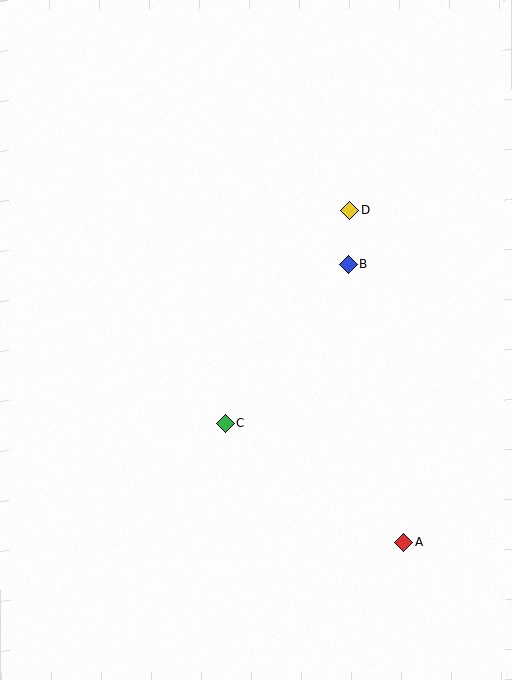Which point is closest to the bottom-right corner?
Point A is closest to the bottom-right corner.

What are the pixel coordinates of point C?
Point C is at (225, 423).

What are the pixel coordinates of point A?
Point A is at (404, 542).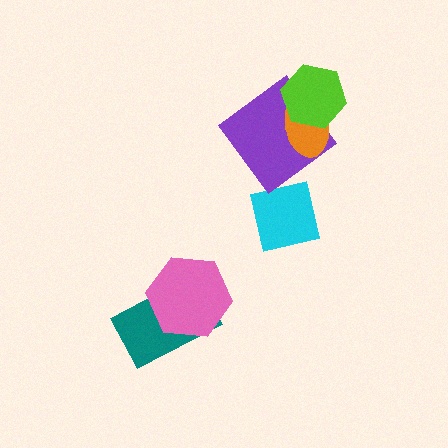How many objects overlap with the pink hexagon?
1 object overlaps with the pink hexagon.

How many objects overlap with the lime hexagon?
2 objects overlap with the lime hexagon.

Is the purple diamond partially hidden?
Yes, it is partially covered by another shape.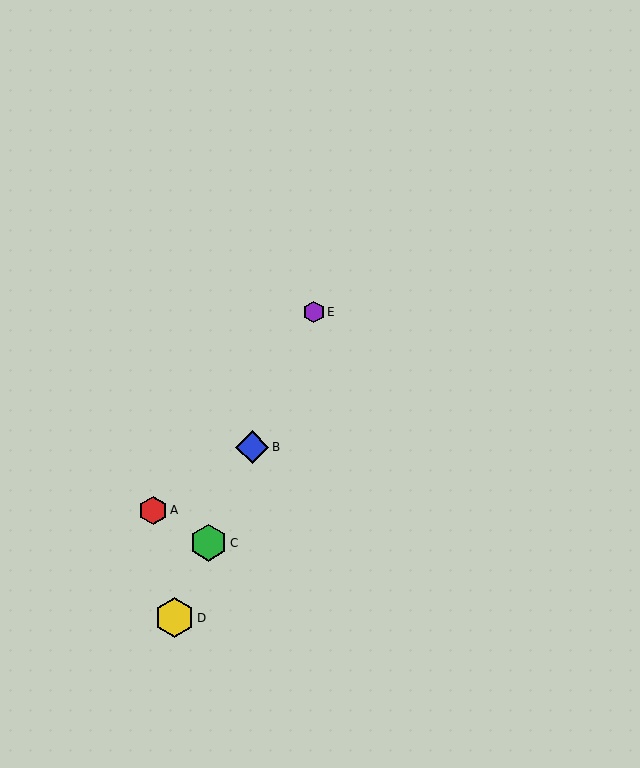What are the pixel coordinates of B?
Object B is at (252, 447).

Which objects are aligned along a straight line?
Objects B, C, D, E are aligned along a straight line.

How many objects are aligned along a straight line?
4 objects (B, C, D, E) are aligned along a straight line.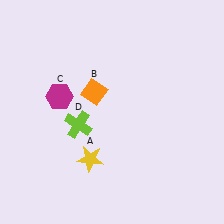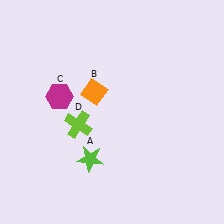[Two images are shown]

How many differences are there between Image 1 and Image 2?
There is 1 difference between the two images.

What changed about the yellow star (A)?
In Image 1, A is yellow. In Image 2, it changed to lime.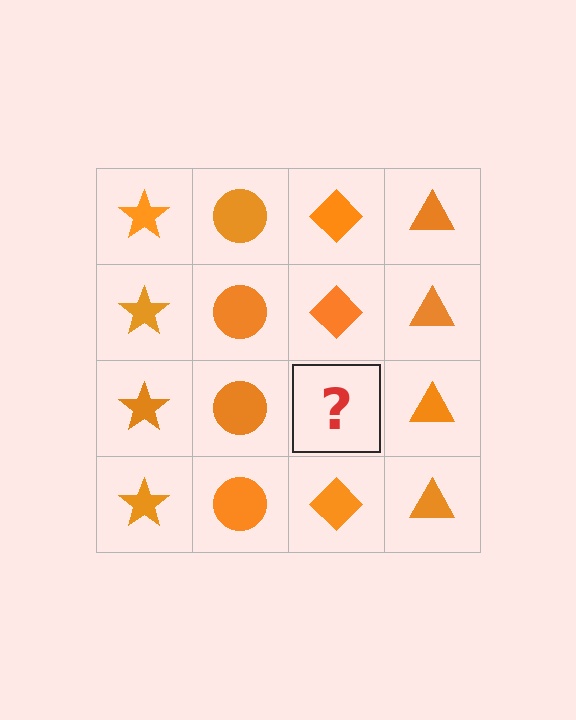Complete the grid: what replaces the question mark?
The question mark should be replaced with an orange diamond.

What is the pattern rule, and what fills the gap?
The rule is that each column has a consistent shape. The gap should be filled with an orange diamond.